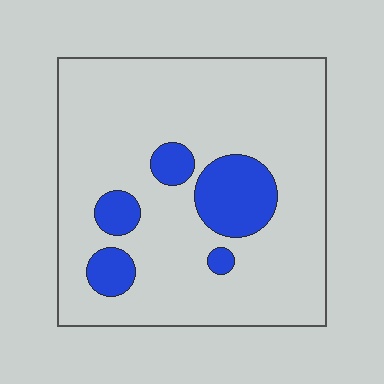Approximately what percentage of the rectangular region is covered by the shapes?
Approximately 15%.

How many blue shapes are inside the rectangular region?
5.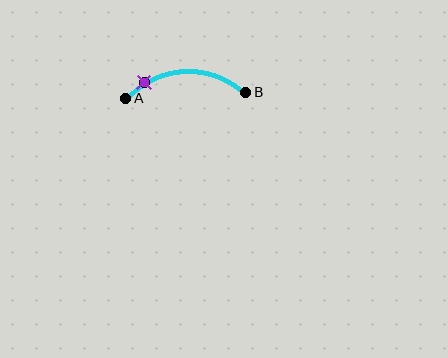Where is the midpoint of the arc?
The arc midpoint is the point on the curve farthest from the straight line joining A and B. It sits above that line.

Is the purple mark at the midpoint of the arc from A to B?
No. The purple mark lies on the arc but is closer to endpoint A. The arc midpoint would be at the point on the curve equidistant along the arc from both A and B.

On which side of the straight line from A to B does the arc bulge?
The arc bulges above the straight line connecting A and B.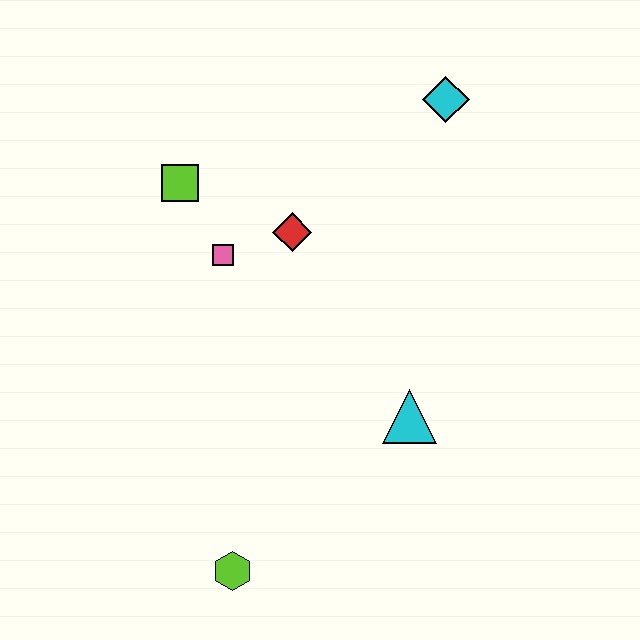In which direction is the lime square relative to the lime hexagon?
The lime square is above the lime hexagon.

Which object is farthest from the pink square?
The lime hexagon is farthest from the pink square.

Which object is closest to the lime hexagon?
The cyan triangle is closest to the lime hexagon.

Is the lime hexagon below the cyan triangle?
Yes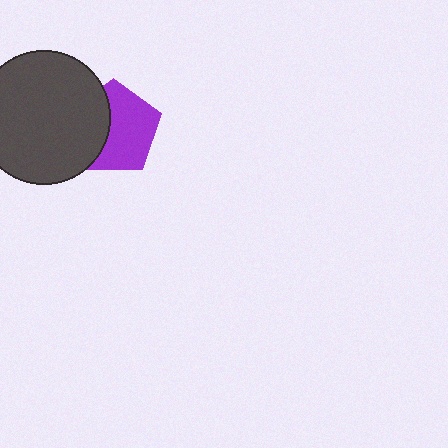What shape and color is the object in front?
The object in front is a dark gray circle.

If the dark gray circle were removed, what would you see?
You would see the complete purple pentagon.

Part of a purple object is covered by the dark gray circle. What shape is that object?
It is a pentagon.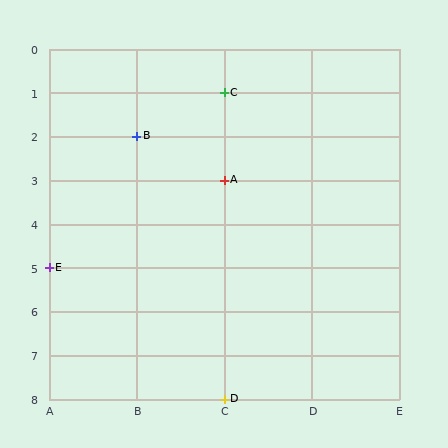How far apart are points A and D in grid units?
Points A and D are 5 rows apart.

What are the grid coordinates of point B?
Point B is at grid coordinates (B, 2).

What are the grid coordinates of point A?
Point A is at grid coordinates (C, 3).